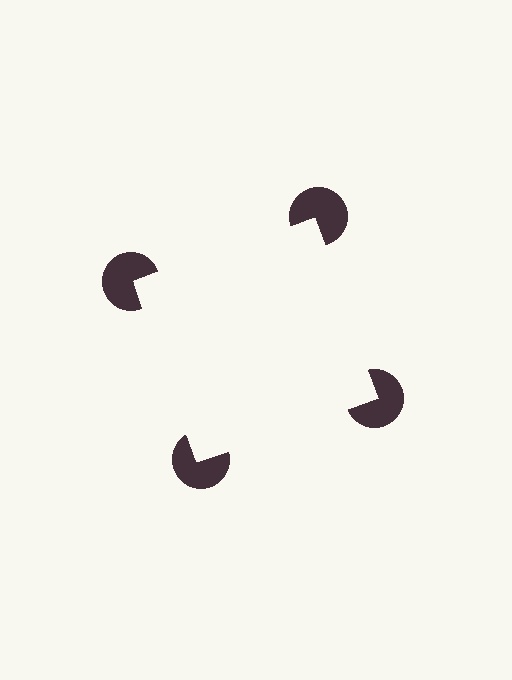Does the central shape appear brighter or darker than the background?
It typically appears slightly brighter than the background, even though no actual brightness change is drawn.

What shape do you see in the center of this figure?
An illusory square — its edges are inferred from the aligned wedge cuts in the pac-man discs, not physically drawn.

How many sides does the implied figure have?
4 sides.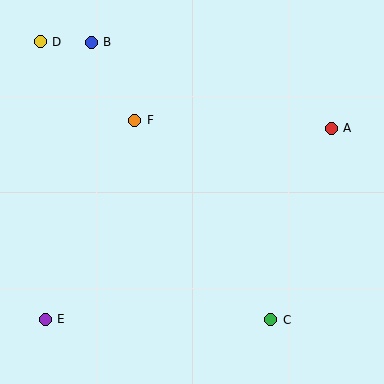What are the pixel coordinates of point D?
Point D is at (40, 42).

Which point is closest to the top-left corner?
Point D is closest to the top-left corner.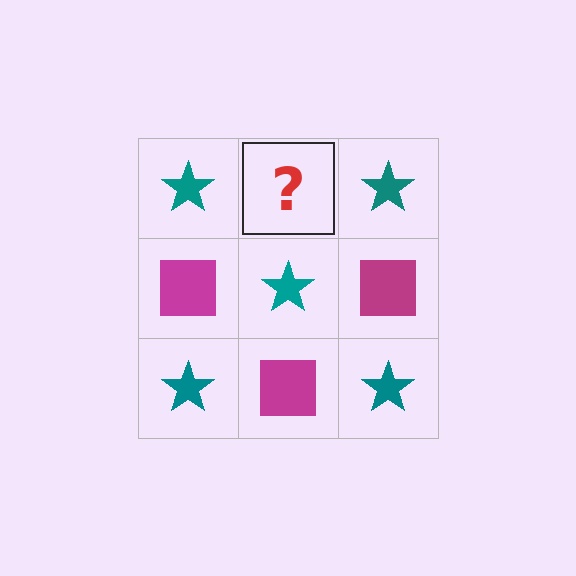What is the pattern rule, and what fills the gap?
The rule is that it alternates teal star and magenta square in a checkerboard pattern. The gap should be filled with a magenta square.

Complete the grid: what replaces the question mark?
The question mark should be replaced with a magenta square.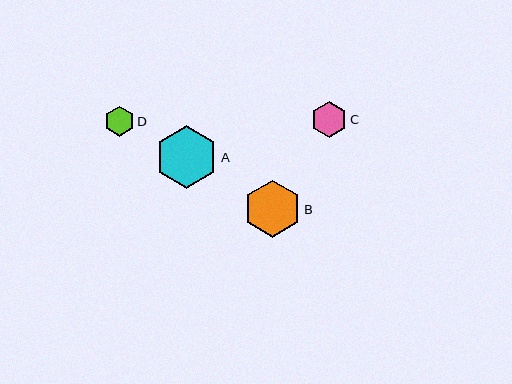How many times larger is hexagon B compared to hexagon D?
Hexagon B is approximately 1.9 times the size of hexagon D.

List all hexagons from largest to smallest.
From largest to smallest: A, B, C, D.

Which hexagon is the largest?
Hexagon A is the largest with a size of approximately 62 pixels.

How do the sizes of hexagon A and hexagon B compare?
Hexagon A and hexagon B are approximately the same size.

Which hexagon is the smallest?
Hexagon D is the smallest with a size of approximately 30 pixels.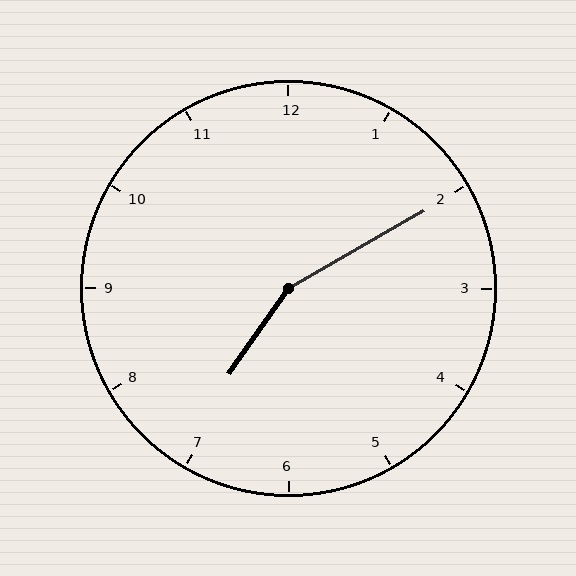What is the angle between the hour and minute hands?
Approximately 155 degrees.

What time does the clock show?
7:10.